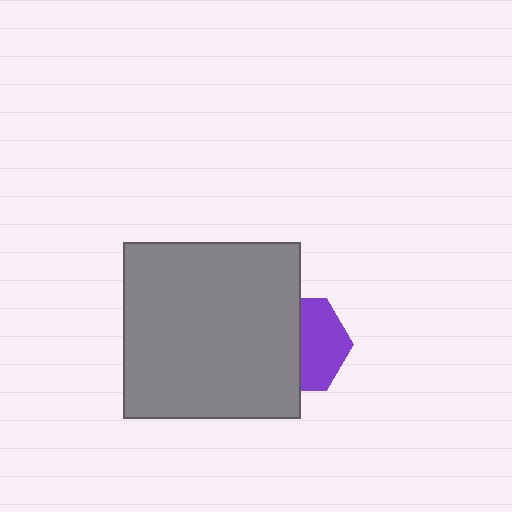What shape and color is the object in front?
The object in front is a gray square.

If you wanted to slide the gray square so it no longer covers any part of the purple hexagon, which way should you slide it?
Slide it left — that is the most direct way to separate the two shapes.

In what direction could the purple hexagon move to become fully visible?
The purple hexagon could move right. That would shift it out from behind the gray square entirely.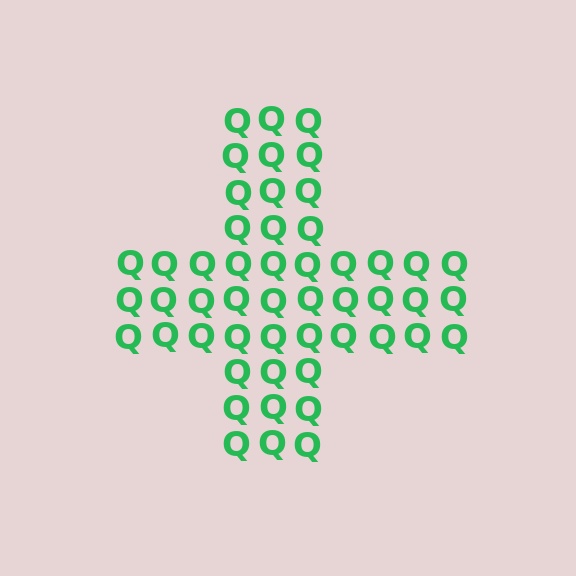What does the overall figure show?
The overall figure shows a cross.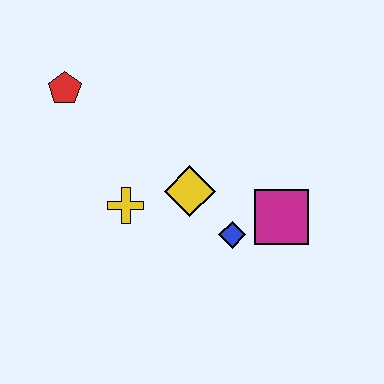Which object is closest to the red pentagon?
The yellow cross is closest to the red pentagon.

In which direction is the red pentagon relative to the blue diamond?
The red pentagon is to the left of the blue diamond.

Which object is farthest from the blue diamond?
The red pentagon is farthest from the blue diamond.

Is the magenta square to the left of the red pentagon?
No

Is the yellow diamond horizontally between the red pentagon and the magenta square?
Yes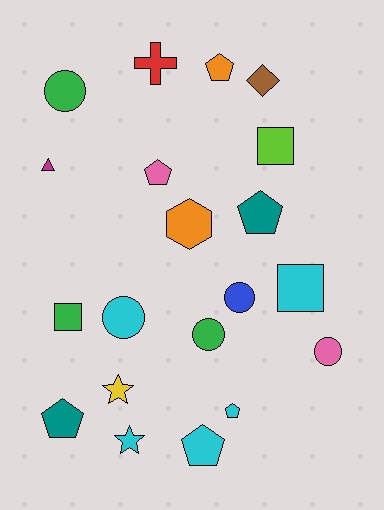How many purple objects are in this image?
There are no purple objects.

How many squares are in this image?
There are 3 squares.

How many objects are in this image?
There are 20 objects.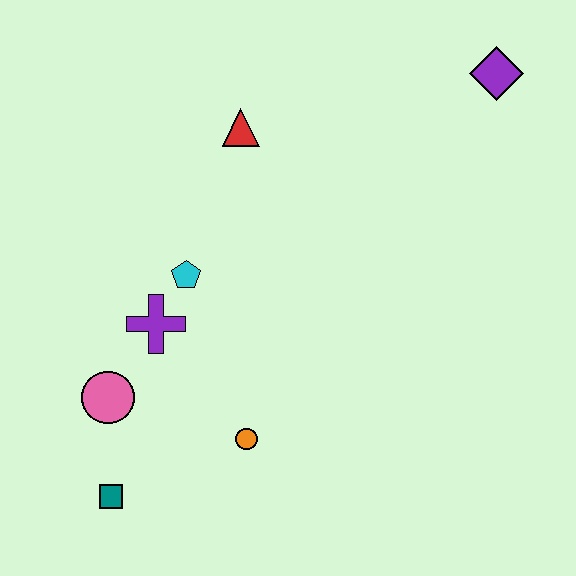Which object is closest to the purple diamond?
The red triangle is closest to the purple diamond.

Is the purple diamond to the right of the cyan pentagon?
Yes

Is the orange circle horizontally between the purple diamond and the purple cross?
Yes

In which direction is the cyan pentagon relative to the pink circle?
The cyan pentagon is above the pink circle.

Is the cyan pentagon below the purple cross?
No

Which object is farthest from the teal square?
The purple diamond is farthest from the teal square.